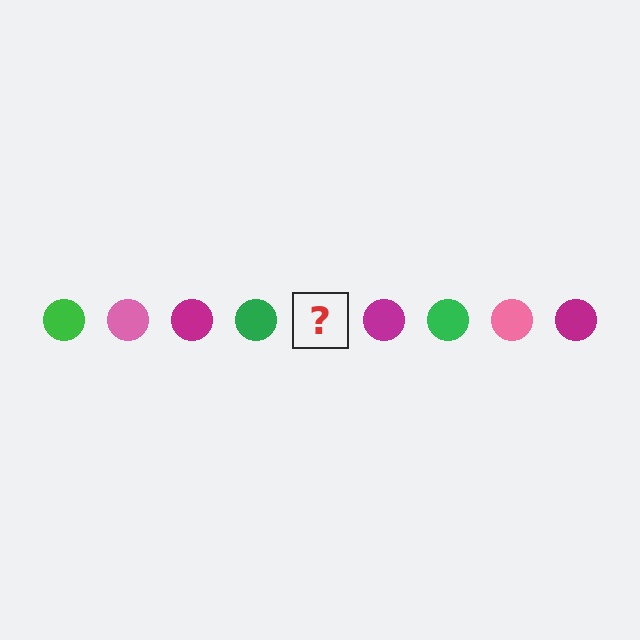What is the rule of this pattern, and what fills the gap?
The rule is that the pattern cycles through green, pink, magenta circles. The gap should be filled with a pink circle.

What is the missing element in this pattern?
The missing element is a pink circle.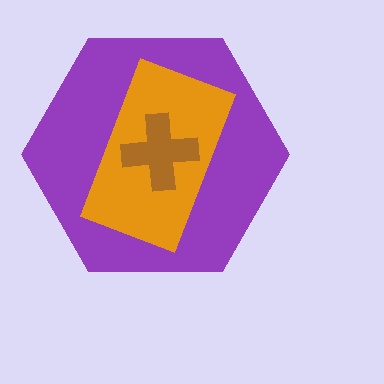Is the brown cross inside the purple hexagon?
Yes.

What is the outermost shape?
The purple hexagon.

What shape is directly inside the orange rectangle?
The brown cross.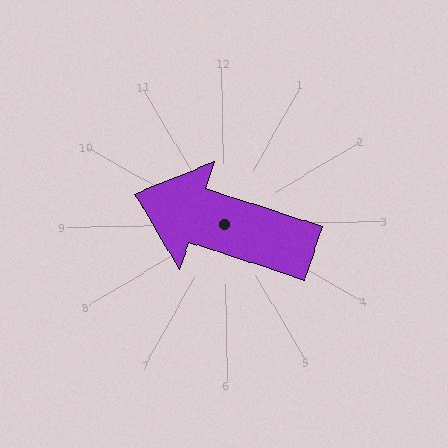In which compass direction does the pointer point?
West.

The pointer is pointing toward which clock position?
Roughly 10 o'clock.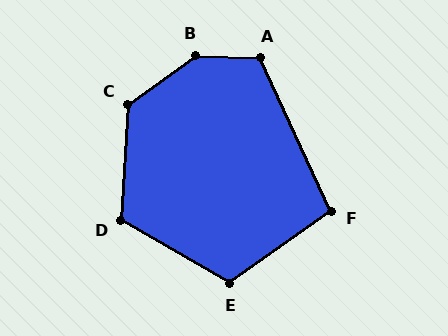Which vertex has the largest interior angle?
B, at approximately 143 degrees.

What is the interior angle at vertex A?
Approximately 117 degrees (obtuse).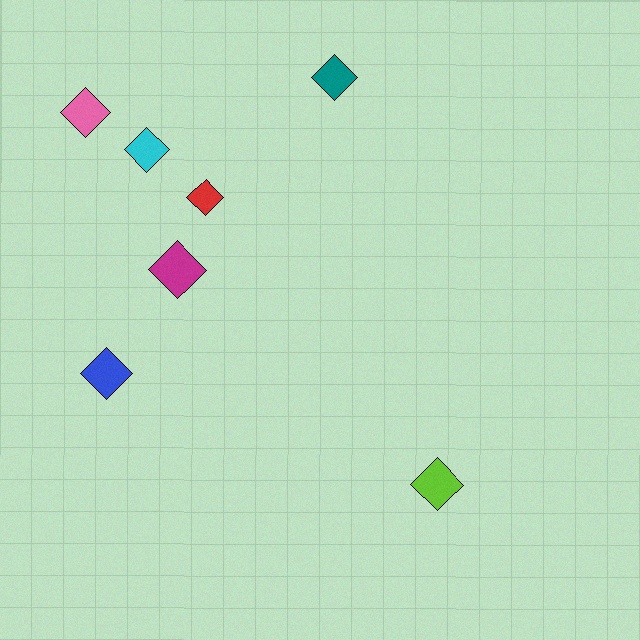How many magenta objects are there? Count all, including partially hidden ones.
There is 1 magenta object.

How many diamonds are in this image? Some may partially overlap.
There are 7 diamonds.